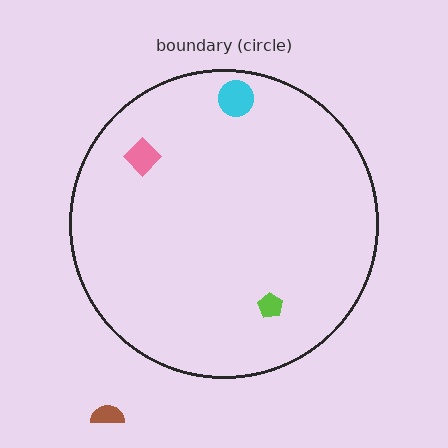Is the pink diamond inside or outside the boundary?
Inside.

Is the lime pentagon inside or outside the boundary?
Inside.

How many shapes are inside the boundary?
3 inside, 1 outside.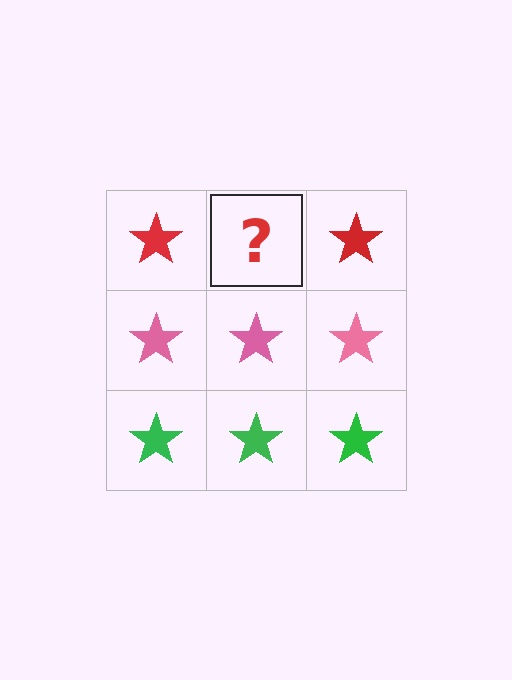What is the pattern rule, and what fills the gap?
The rule is that each row has a consistent color. The gap should be filled with a red star.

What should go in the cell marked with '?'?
The missing cell should contain a red star.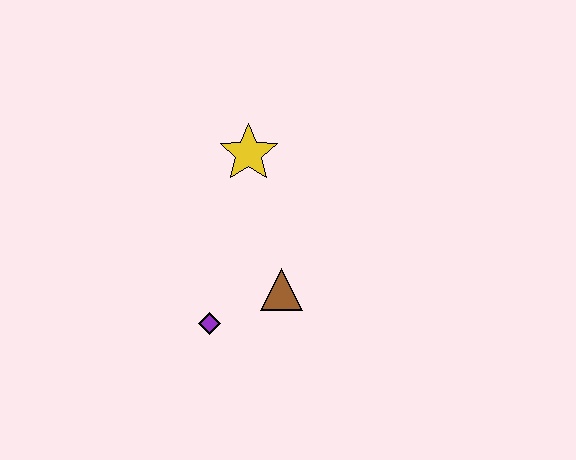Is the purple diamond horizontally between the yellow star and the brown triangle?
No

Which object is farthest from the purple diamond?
The yellow star is farthest from the purple diamond.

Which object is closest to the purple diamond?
The brown triangle is closest to the purple diamond.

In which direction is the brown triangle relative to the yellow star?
The brown triangle is below the yellow star.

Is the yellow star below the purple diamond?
No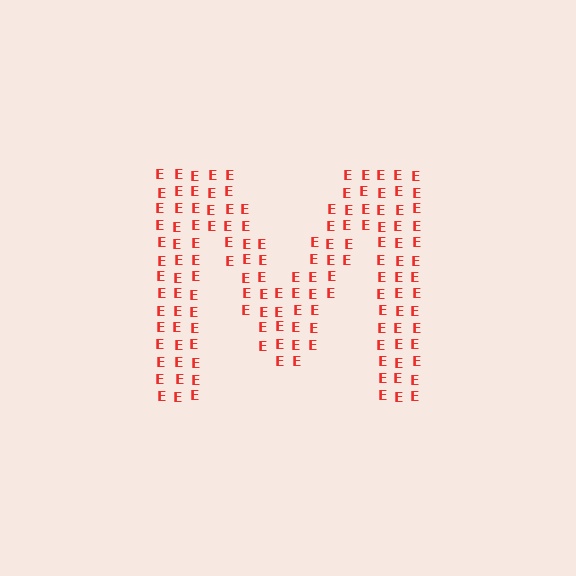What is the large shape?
The large shape is the letter M.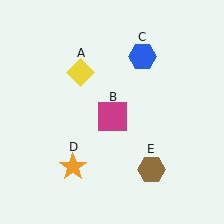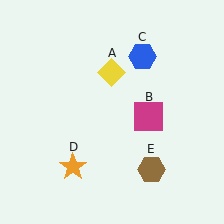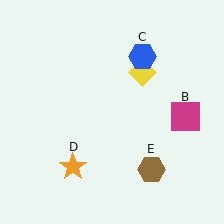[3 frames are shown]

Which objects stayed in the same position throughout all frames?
Blue hexagon (object C) and orange star (object D) and brown hexagon (object E) remained stationary.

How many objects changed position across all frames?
2 objects changed position: yellow diamond (object A), magenta square (object B).